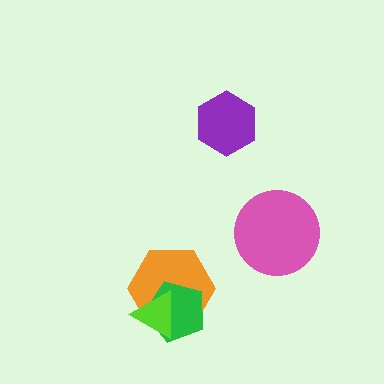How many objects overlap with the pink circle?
0 objects overlap with the pink circle.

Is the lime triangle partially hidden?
No, no other shape covers it.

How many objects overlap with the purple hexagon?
0 objects overlap with the purple hexagon.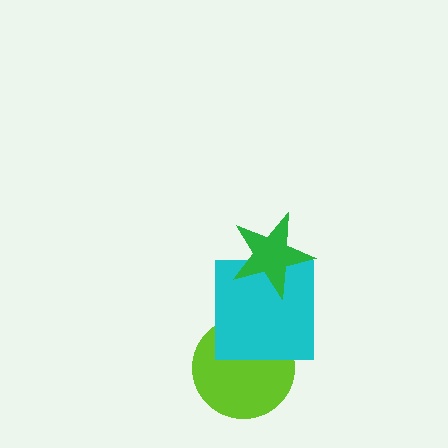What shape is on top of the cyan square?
The green star is on top of the cyan square.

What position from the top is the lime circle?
The lime circle is 3rd from the top.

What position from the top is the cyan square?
The cyan square is 2nd from the top.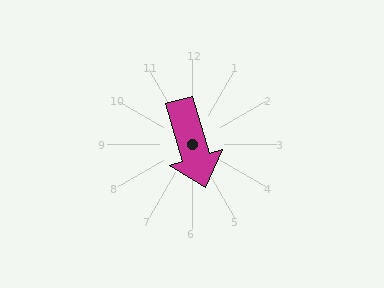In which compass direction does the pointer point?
South.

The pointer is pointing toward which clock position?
Roughly 5 o'clock.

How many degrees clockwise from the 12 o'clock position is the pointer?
Approximately 163 degrees.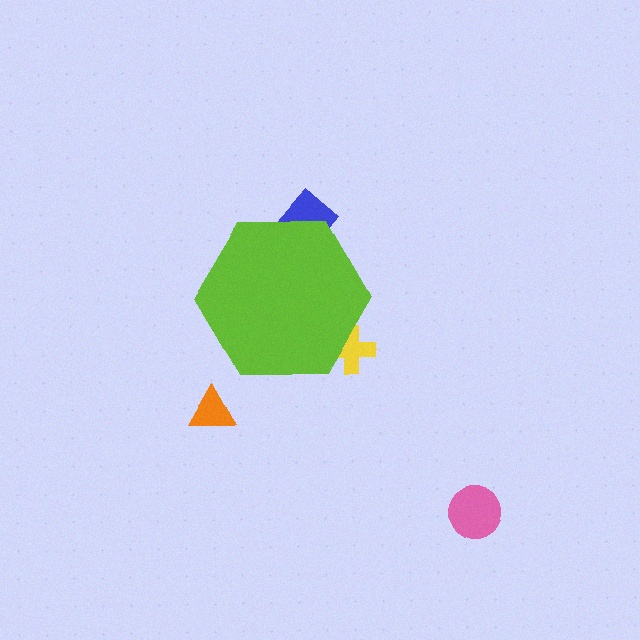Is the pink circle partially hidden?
No, the pink circle is fully visible.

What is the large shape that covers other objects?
A lime hexagon.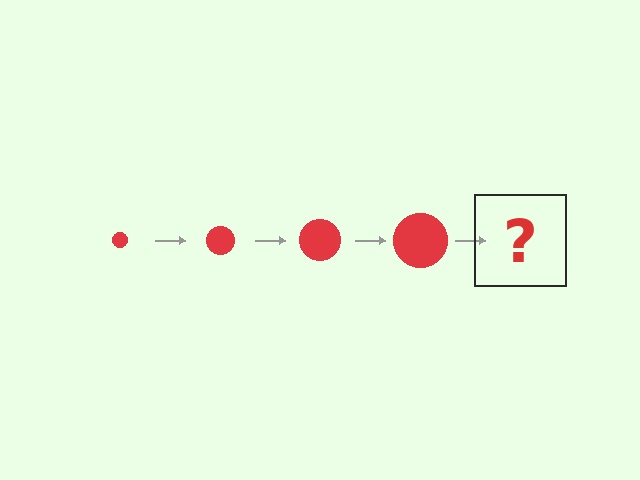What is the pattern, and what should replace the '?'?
The pattern is that the circle gets progressively larger each step. The '?' should be a red circle, larger than the previous one.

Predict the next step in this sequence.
The next step is a red circle, larger than the previous one.